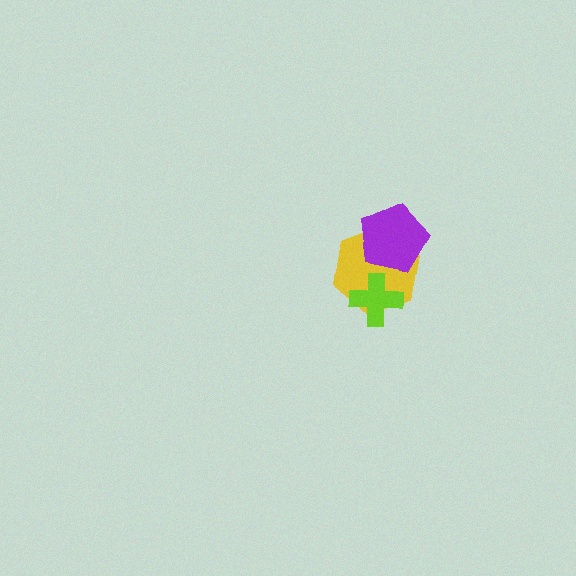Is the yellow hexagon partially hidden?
Yes, it is partially covered by another shape.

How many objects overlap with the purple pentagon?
1 object overlaps with the purple pentagon.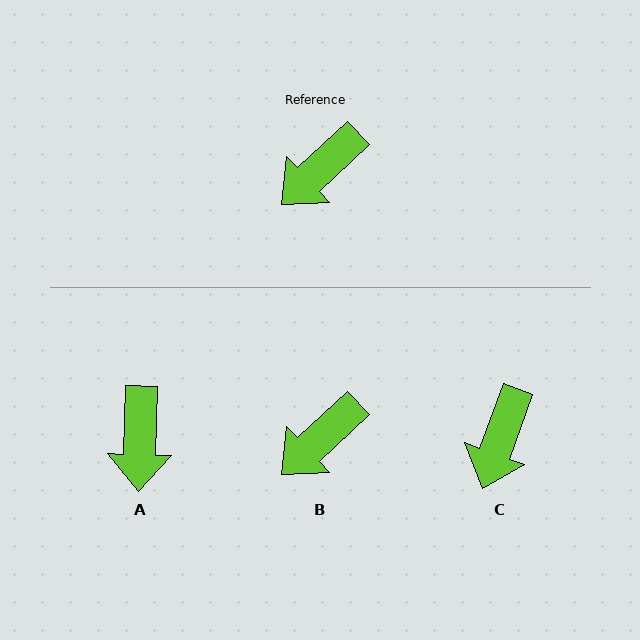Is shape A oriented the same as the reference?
No, it is off by about 46 degrees.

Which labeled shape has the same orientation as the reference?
B.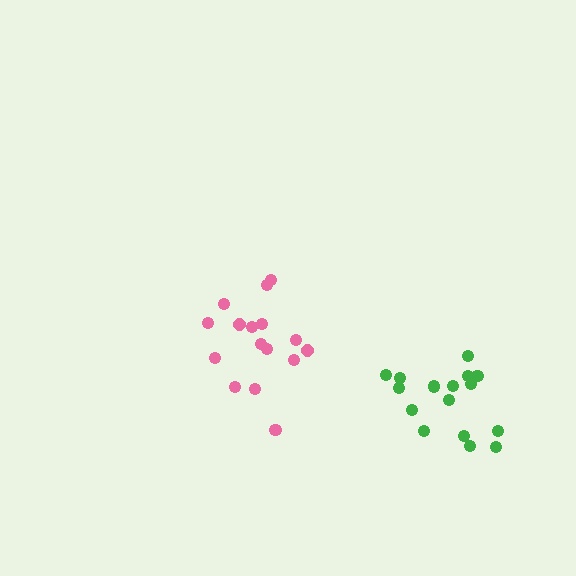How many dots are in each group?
Group 1: 16 dots, Group 2: 16 dots (32 total).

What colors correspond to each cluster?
The clusters are colored: green, pink.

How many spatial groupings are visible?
There are 2 spatial groupings.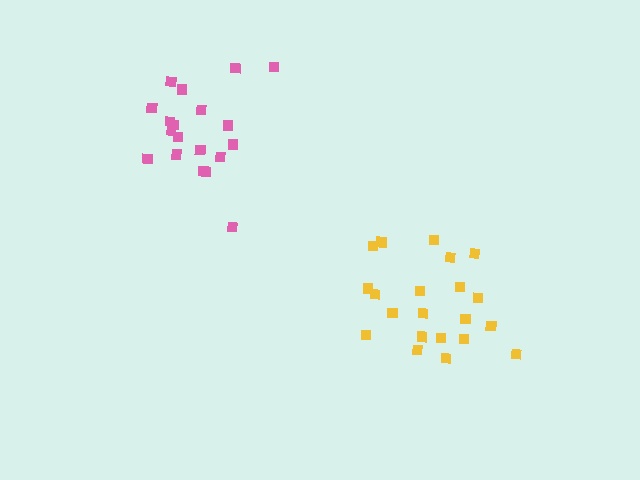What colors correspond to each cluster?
The clusters are colored: pink, yellow.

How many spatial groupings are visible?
There are 2 spatial groupings.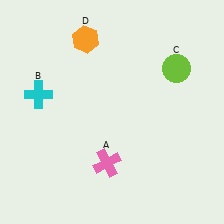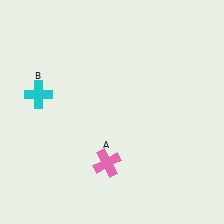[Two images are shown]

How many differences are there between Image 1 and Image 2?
There are 2 differences between the two images.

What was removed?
The lime circle (C), the orange hexagon (D) were removed in Image 2.